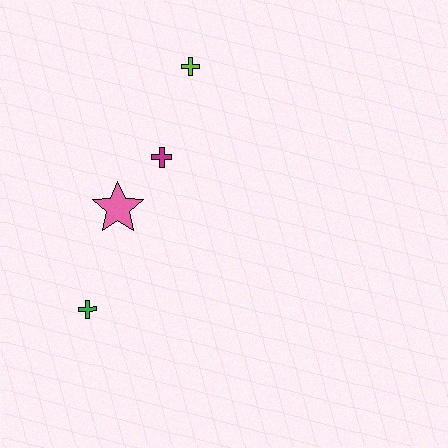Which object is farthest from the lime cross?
The green cross is farthest from the lime cross.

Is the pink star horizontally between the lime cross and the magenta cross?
No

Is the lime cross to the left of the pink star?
No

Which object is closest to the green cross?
The pink star is closest to the green cross.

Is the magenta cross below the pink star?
No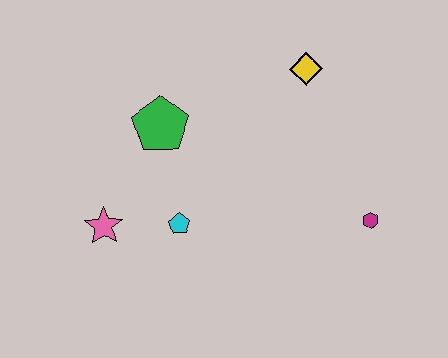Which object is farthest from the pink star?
The magenta hexagon is farthest from the pink star.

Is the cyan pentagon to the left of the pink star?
No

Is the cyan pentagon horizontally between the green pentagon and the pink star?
No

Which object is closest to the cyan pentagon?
The pink star is closest to the cyan pentagon.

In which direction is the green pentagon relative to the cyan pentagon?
The green pentagon is above the cyan pentagon.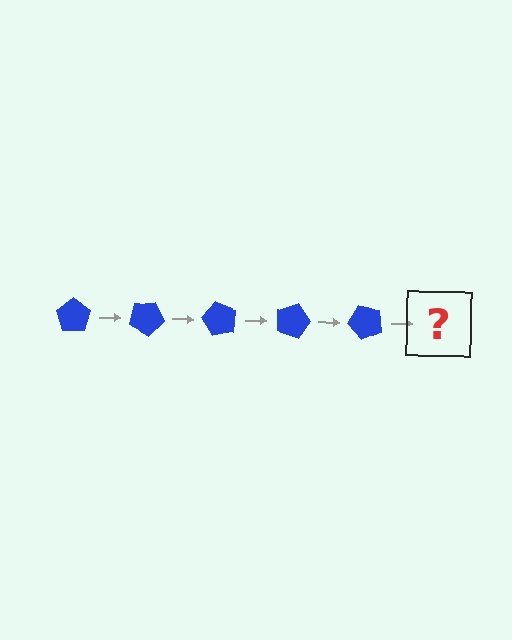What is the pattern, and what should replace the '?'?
The pattern is that the pentagon rotates 30 degrees each step. The '?' should be a blue pentagon rotated 150 degrees.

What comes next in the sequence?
The next element should be a blue pentagon rotated 150 degrees.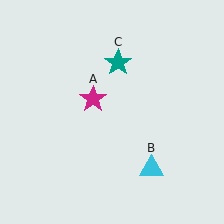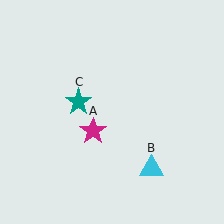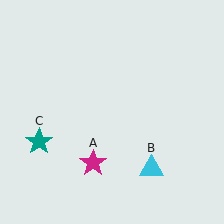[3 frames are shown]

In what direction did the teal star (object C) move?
The teal star (object C) moved down and to the left.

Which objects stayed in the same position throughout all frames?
Cyan triangle (object B) remained stationary.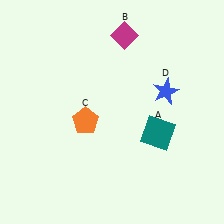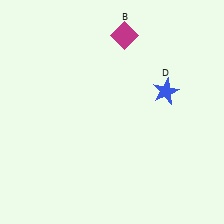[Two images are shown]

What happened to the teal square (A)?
The teal square (A) was removed in Image 2. It was in the bottom-right area of Image 1.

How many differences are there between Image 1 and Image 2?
There are 2 differences between the two images.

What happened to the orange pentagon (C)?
The orange pentagon (C) was removed in Image 2. It was in the bottom-left area of Image 1.